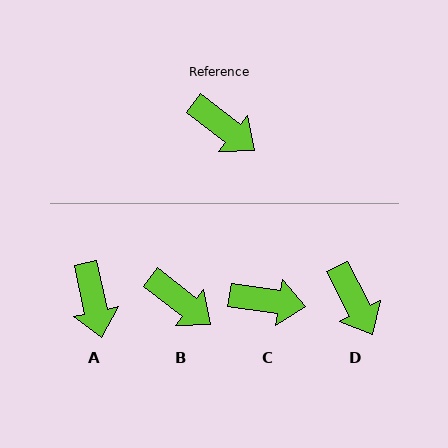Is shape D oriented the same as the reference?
No, it is off by about 25 degrees.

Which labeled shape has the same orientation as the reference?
B.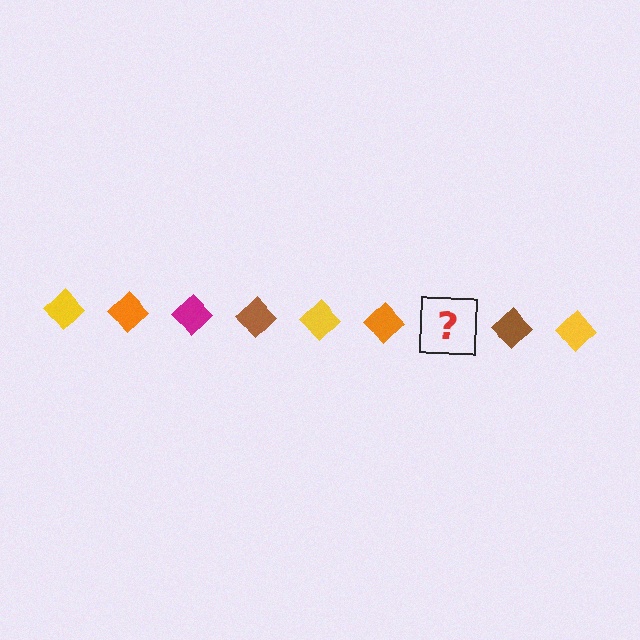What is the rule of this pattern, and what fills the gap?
The rule is that the pattern cycles through yellow, orange, magenta, brown diamonds. The gap should be filled with a magenta diamond.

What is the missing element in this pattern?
The missing element is a magenta diamond.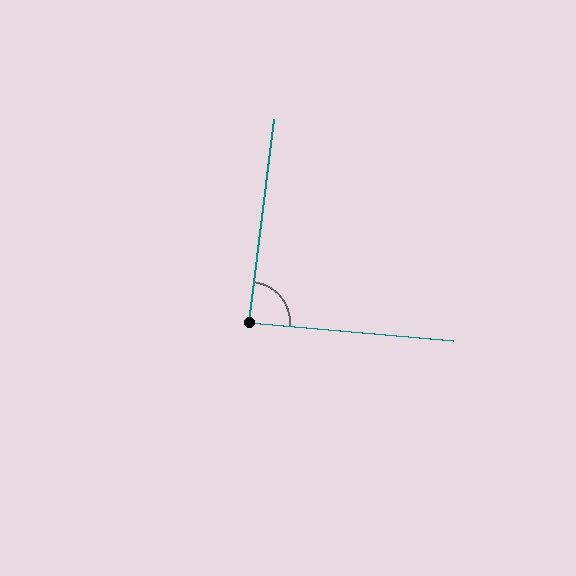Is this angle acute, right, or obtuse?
It is approximately a right angle.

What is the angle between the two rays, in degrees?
Approximately 88 degrees.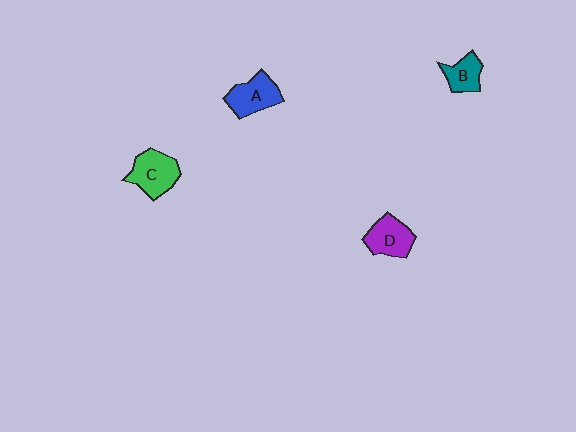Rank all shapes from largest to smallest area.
From largest to smallest: C (green), A (blue), D (purple), B (teal).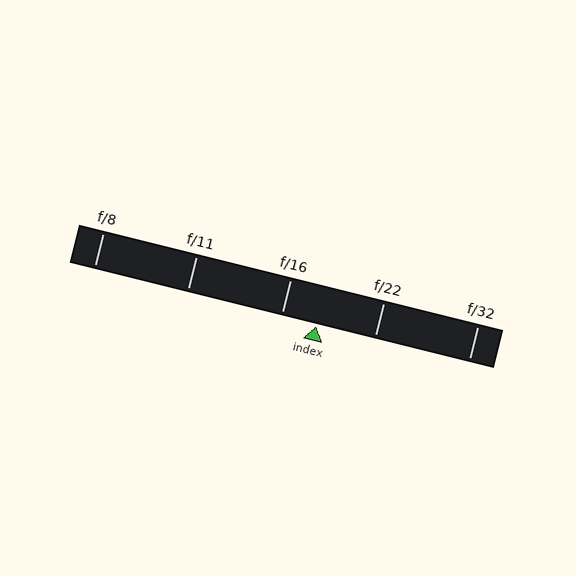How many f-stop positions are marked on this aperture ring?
There are 5 f-stop positions marked.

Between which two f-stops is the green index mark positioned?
The index mark is between f/16 and f/22.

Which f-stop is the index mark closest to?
The index mark is closest to f/16.